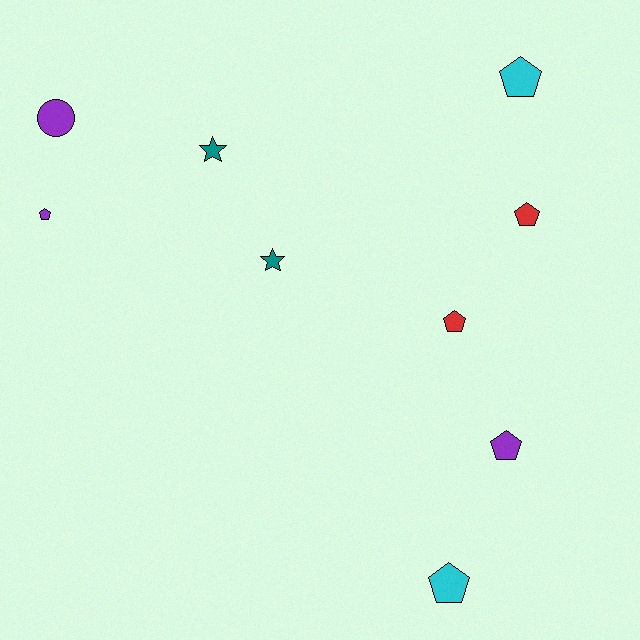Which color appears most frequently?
Purple, with 3 objects.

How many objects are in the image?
There are 9 objects.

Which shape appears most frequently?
Pentagon, with 6 objects.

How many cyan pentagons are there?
There are 2 cyan pentagons.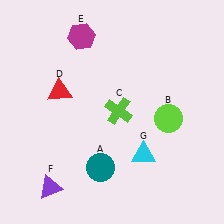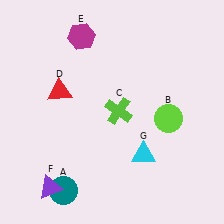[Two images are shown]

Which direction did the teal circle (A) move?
The teal circle (A) moved left.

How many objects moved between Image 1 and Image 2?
1 object moved between the two images.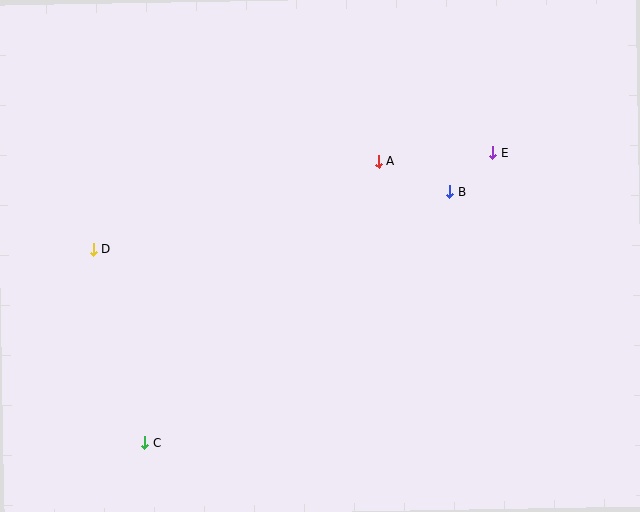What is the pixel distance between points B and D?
The distance between B and D is 361 pixels.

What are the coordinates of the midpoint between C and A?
The midpoint between C and A is at (262, 302).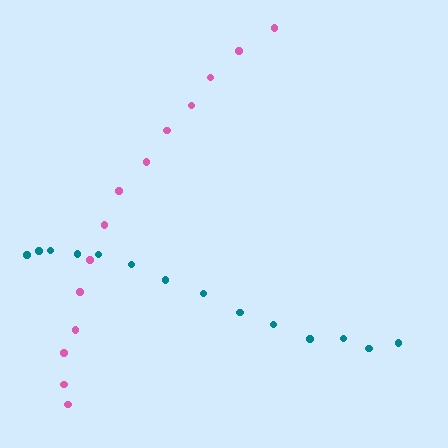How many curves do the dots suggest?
There are 2 distinct paths.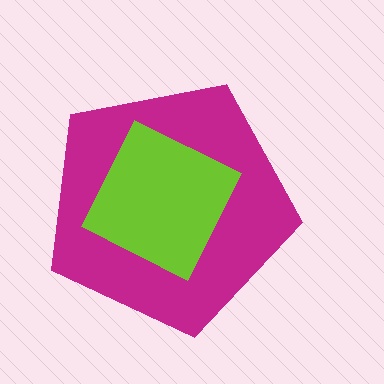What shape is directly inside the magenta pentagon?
The lime diamond.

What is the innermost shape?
The lime diamond.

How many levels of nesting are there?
2.